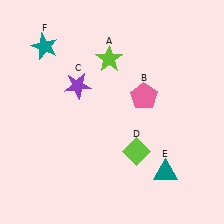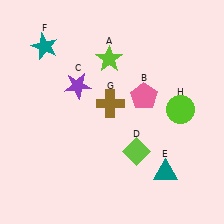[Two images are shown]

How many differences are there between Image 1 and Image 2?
There are 2 differences between the two images.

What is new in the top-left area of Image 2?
A brown cross (G) was added in the top-left area of Image 2.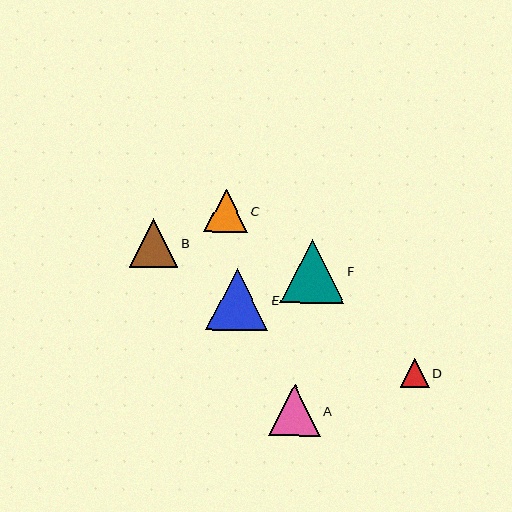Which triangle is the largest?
Triangle F is the largest with a size of approximately 64 pixels.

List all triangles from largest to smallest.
From largest to smallest: F, E, A, B, C, D.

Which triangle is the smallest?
Triangle D is the smallest with a size of approximately 29 pixels.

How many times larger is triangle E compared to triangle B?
Triangle E is approximately 1.3 times the size of triangle B.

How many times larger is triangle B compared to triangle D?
Triangle B is approximately 1.7 times the size of triangle D.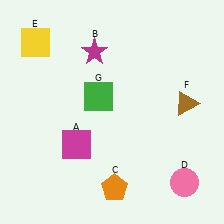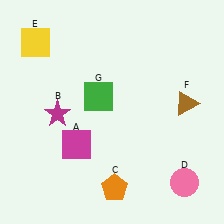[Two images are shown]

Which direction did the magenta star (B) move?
The magenta star (B) moved down.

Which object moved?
The magenta star (B) moved down.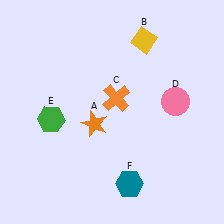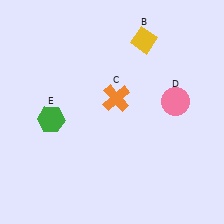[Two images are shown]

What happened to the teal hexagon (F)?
The teal hexagon (F) was removed in Image 2. It was in the bottom-right area of Image 1.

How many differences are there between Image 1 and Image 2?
There are 2 differences between the two images.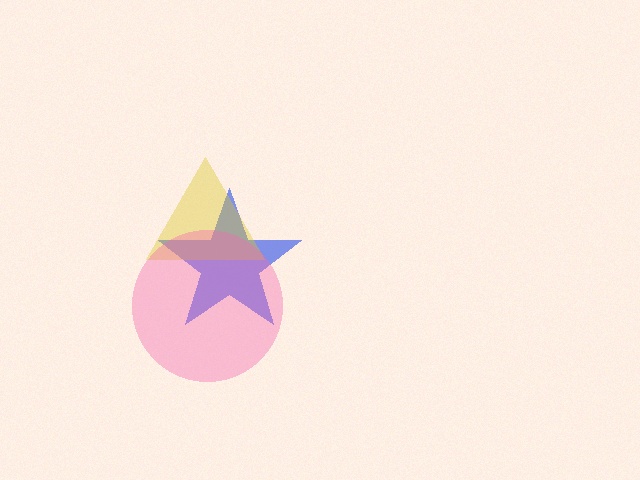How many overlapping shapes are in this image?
There are 3 overlapping shapes in the image.